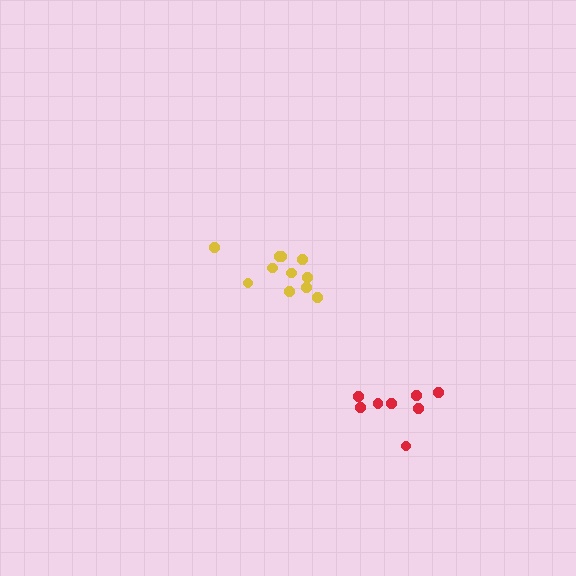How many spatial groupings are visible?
There are 2 spatial groupings.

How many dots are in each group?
Group 1: 11 dots, Group 2: 8 dots (19 total).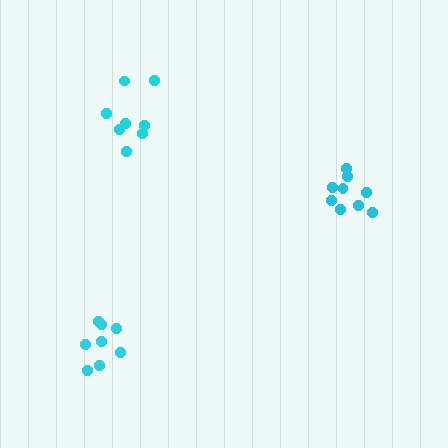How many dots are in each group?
Group 1: 8 dots, Group 2: 9 dots, Group 3: 8 dots (25 total).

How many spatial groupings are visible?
There are 3 spatial groupings.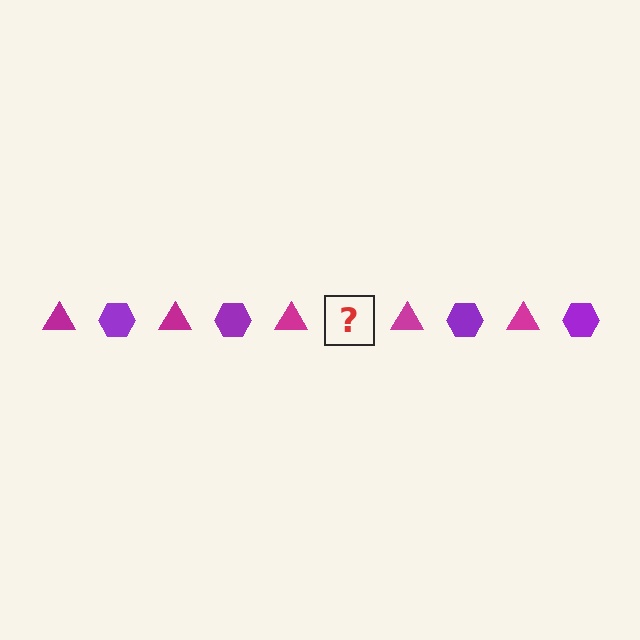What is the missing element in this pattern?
The missing element is a purple hexagon.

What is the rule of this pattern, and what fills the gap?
The rule is that the pattern alternates between magenta triangle and purple hexagon. The gap should be filled with a purple hexagon.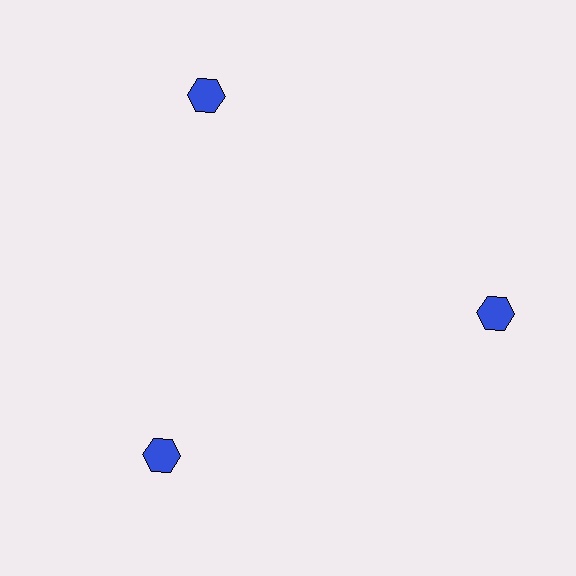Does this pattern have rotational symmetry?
Yes, this pattern has 3-fold rotational symmetry. It looks the same after rotating 120 degrees around the center.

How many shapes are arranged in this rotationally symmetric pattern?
There are 3 shapes, arranged in 3 groups of 1.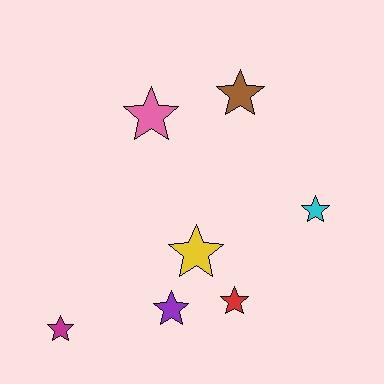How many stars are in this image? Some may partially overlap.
There are 7 stars.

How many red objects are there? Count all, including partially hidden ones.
There is 1 red object.